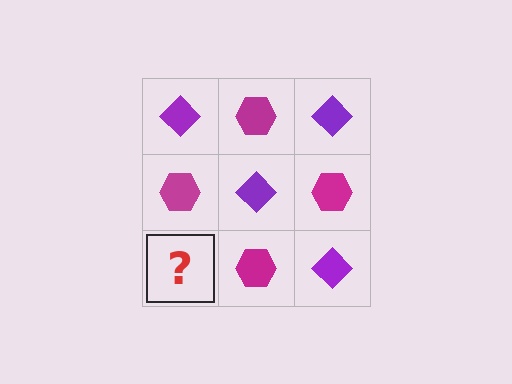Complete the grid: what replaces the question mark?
The question mark should be replaced with a purple diamond.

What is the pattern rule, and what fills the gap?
The rule is that it alternates purple diamond and magenta hexagon in a checkerboard pattern. The gap should be filled with a purple diamond.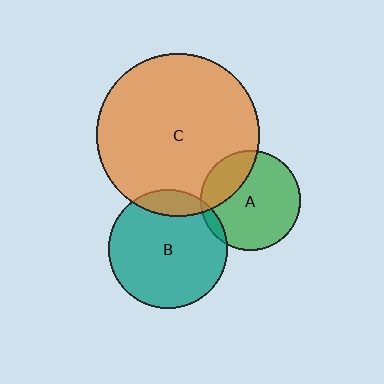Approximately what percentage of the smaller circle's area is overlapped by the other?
Approximately 15%.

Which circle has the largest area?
Circle C (orange).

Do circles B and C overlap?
Yes.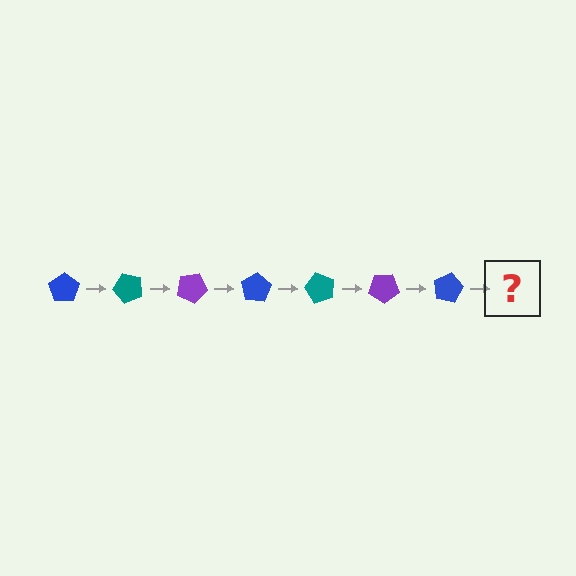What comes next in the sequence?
The next element should be a teal pentagon, rotated 350 degrees from the start.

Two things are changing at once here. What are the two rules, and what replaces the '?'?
The two rules are that it rotates 50 degrees each step and the color cycles through blue, teal, and purple. The '?' should be a teal pentagon, rotated 350 degrees from the start.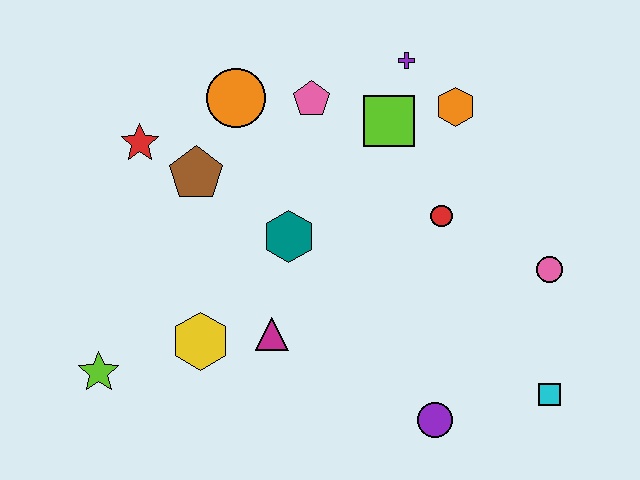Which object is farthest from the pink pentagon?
The cyan square is farthest from the pink pentagon.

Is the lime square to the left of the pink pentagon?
No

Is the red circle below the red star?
Yes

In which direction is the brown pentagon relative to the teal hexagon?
The brown pentagon is to the left of the teal hexagon.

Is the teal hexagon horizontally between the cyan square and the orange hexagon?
No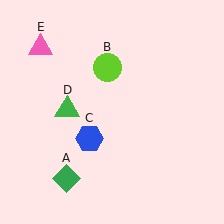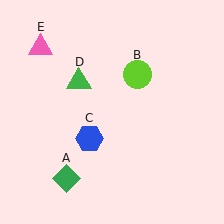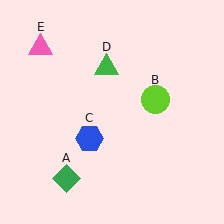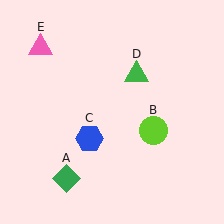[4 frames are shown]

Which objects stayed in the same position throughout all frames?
Green diamond (object A) and blue hexagon (object C) and pink triangle (object E) remained stationary.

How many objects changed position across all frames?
2 objects changed position: lime circle (object B), green triangle (object D).